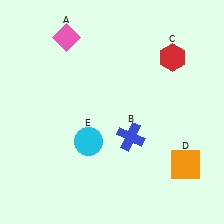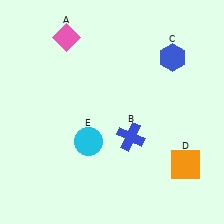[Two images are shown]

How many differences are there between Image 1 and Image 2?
There is 1 difference between the two images.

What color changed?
The hexagon (C) changed from red in Image 1 to blue in Image 2.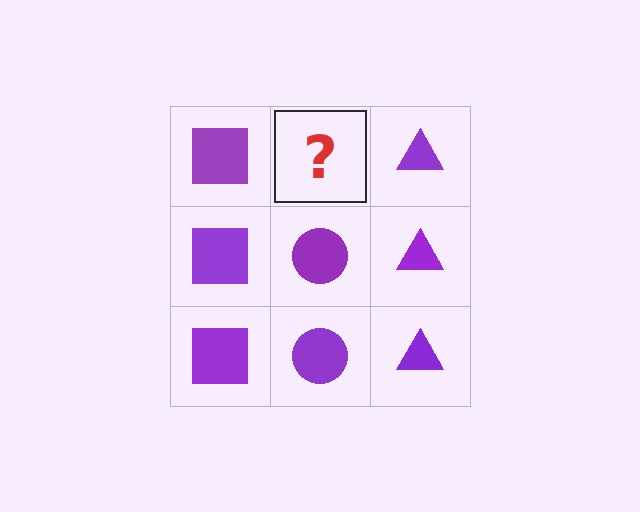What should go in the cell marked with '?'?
The missing cell should contain a purple circle.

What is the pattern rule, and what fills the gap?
The rule is that each column has a consistent shape. The gap should be filled with a purple circle.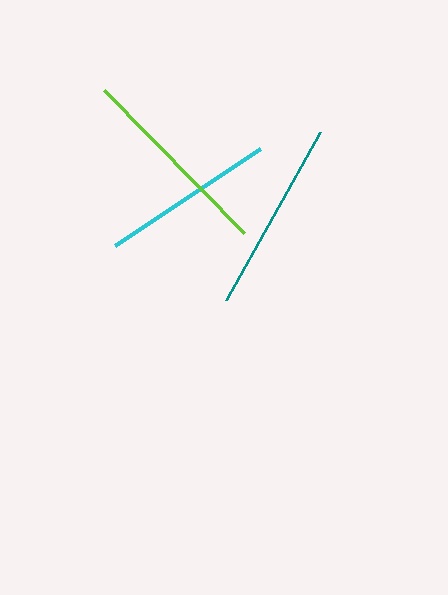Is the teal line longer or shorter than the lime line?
The lime line is longer than the teal line.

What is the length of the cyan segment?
The cyan segment is approximately 175 pixels long.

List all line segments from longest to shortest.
From longest to shortest: lime, teal, cyan.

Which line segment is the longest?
The lime line is the longest at approximately 199 pixels.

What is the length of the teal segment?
The teal segment is approximately 193 pixels long.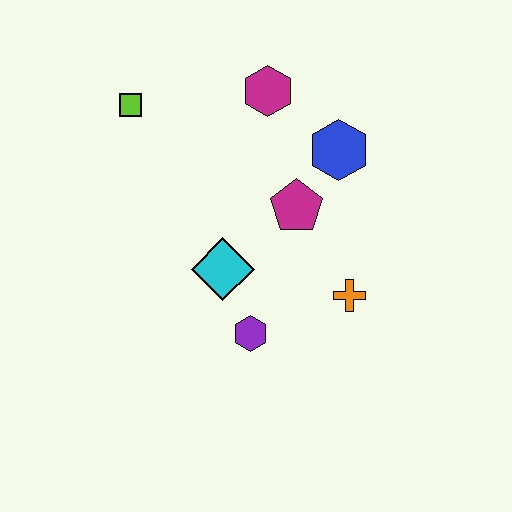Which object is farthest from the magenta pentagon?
The lime square is farthest from the magenta pentagon.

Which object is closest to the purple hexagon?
The cyan diamond is closest to the purple hexagon.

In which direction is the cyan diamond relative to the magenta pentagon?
The cyan diamond is to the left of the magenta pentagon.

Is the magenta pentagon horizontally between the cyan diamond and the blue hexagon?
Yes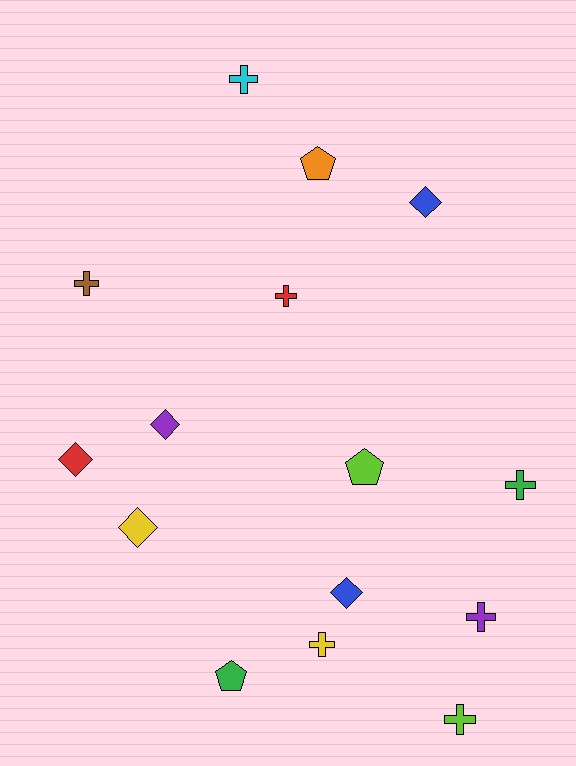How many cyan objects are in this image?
There is 1 cyan object.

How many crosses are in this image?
There are 7 crosses.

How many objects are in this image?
There are 15 objects.